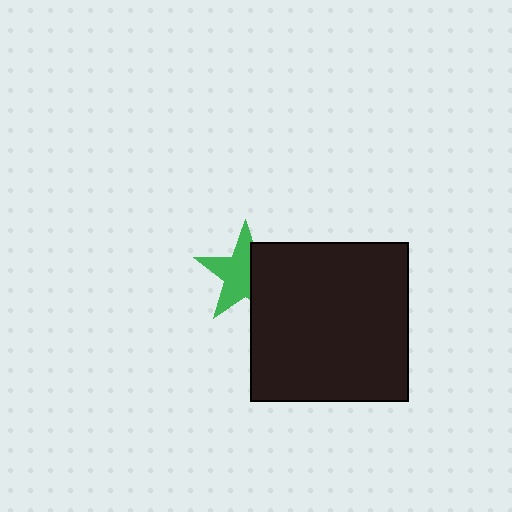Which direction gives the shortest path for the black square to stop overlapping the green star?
Moving right gives the shortest separation.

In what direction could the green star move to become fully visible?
The green star could move left. That would shift it out from behind the black square entirely.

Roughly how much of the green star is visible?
About half of it is visible (roughly 60%).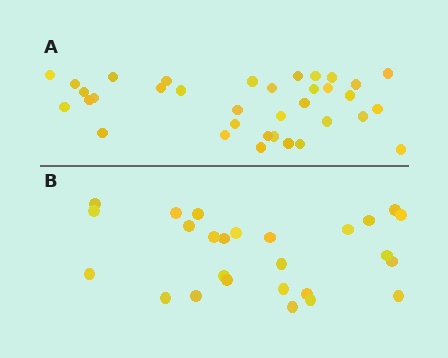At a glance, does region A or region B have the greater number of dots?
Region A (the top region) has more dots.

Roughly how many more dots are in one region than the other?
Region A has roughly 8 or so more dots than region B.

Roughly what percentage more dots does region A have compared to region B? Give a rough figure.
About 35% more.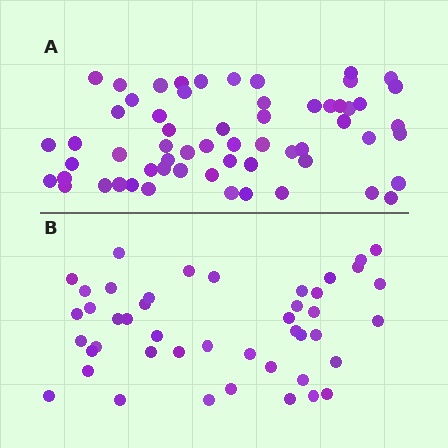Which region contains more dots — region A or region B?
Region A (the top region) has more dots.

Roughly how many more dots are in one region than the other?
Region A has approximately 15 more dots than region B.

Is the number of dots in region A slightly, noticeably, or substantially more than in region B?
Region A has noticeably more, but not dramatically so. The ratio is roughly 1.3 to 1.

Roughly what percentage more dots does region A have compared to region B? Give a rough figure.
About 35% more.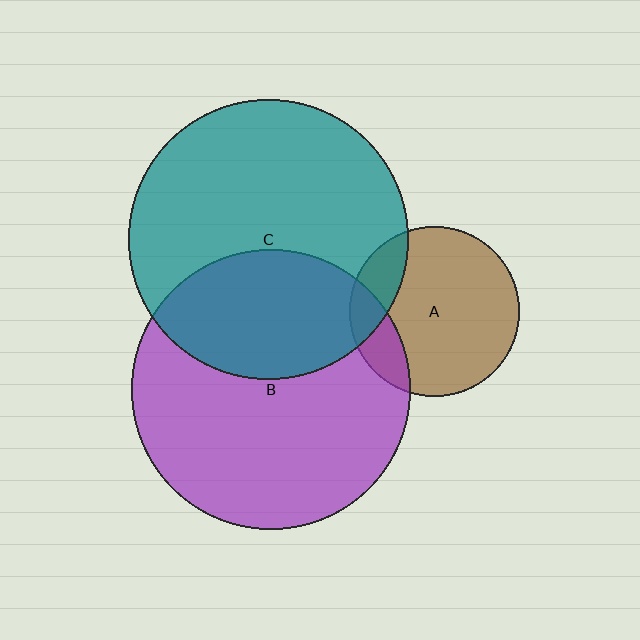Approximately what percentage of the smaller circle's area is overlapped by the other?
Approximately 15%.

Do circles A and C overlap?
Yes.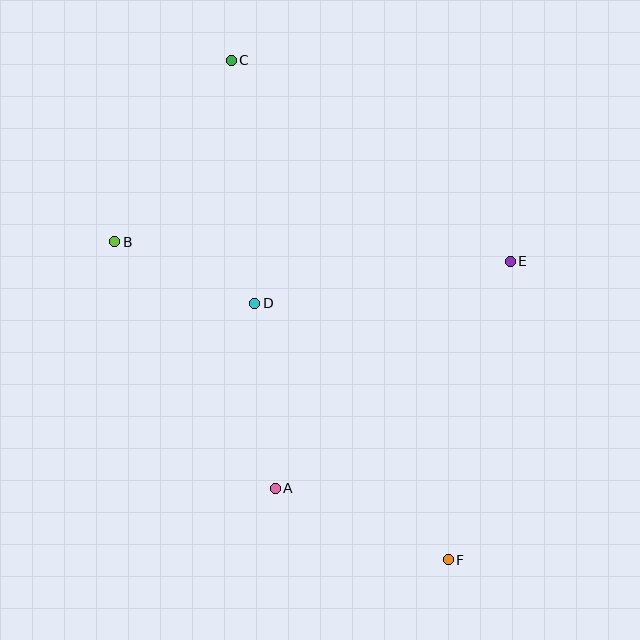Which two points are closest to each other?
Points B and D are closest to each other.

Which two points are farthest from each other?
Points C and F are farthest from each other.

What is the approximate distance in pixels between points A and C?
The distance between A and C is approximately 430 pixels.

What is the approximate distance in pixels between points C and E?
The distance between C and E is approximately 344 pixels.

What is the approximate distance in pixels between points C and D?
The distance between C and D is approximately 244 pixels.